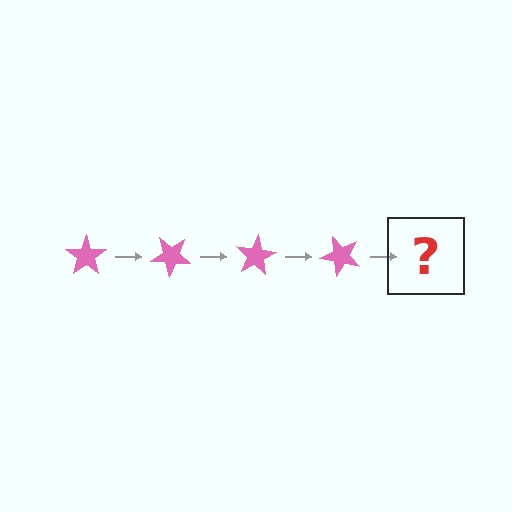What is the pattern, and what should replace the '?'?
The pattern is that the star rotates 40 degrees each step. The '?' should be a pink star rotated 160 degrees.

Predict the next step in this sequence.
The next step is a pink star rotated 160 degrees.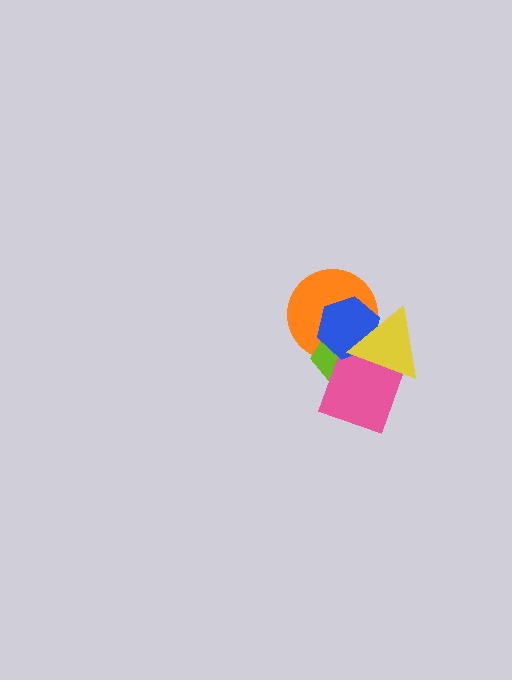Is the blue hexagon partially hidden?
Yes, it is partially covered by another shape.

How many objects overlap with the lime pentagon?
4 objects overlap with the lime pentagon.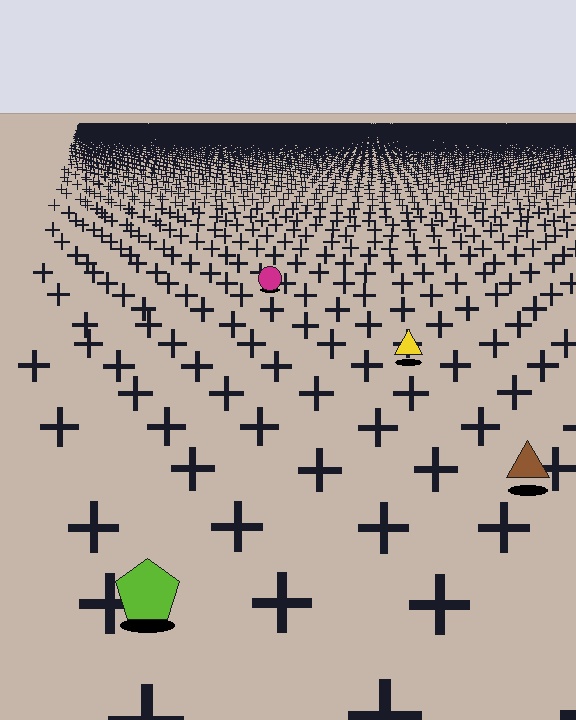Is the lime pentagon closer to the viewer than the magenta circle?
Yes. The lime pentagon is closer — you can tell from the texture gradient: the ground texture is coarser near it.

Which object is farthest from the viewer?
The magenta circle is farthest from the viewer. It appears smaller and the ground texture around it is denser.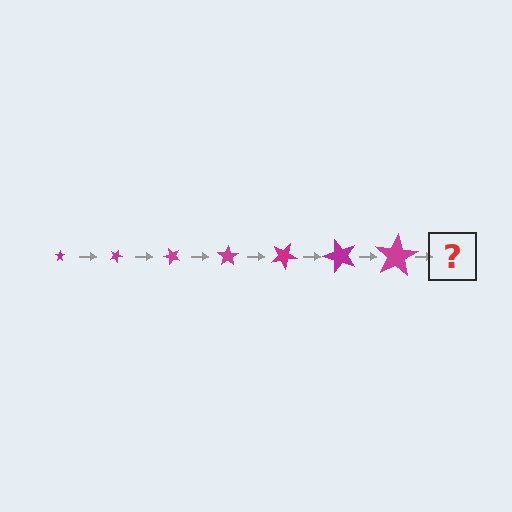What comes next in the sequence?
The next element should be a star, larger than the previous one and rotated 175 degrees from the start.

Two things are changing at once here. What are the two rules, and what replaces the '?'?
The two rules are that the star grows larger each step and it rotates 25 degrees each step. The '?' should be a star, larger than the previous one and rotated 175 degrees from the start.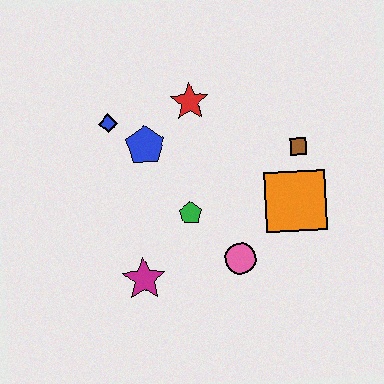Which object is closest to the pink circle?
The green pentagon is closest to the pink circle.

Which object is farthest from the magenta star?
The brown square is farthest from the magenta star.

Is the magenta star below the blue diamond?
Yes